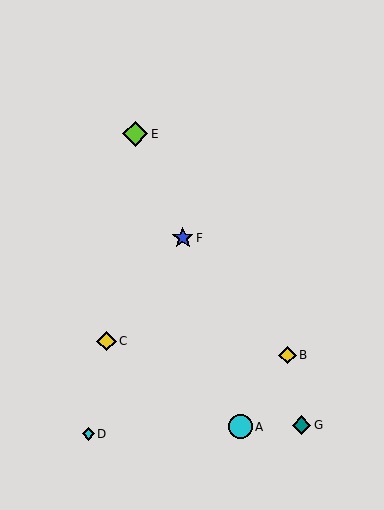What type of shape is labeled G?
Shape G is a teal diamond.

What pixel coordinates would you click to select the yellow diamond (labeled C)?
Click at (106, 341) to select the yellow diamond C.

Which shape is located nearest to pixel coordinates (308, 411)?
The teal diamond (labeled G) at (301, 425) is nearest to that location.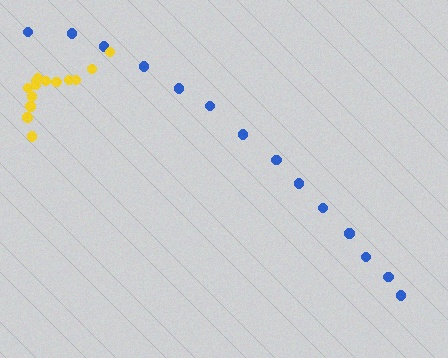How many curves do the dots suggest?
There are 2 distinct paths.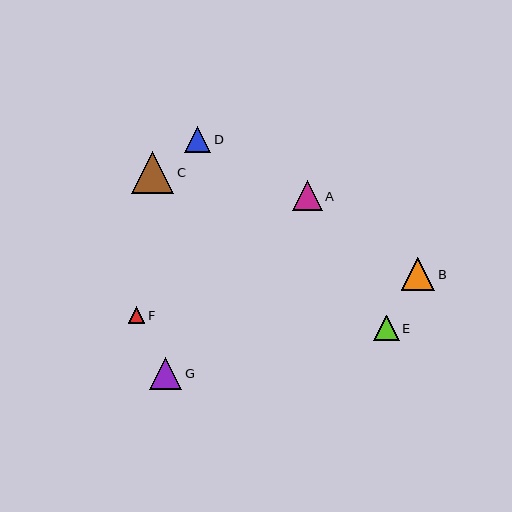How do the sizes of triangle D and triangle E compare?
Triangle D and triangle E are approximately the same size.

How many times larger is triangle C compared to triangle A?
Triangle C is approximately 1.4 times the size of triangle A.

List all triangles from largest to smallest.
From largest to smallest: C, B, G, A, D, E, F.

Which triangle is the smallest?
Triangle F is the smallest with a size of approximately 17 pixels.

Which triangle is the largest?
Triangle C is the largest with a size of approximately 42 pixels.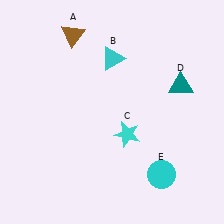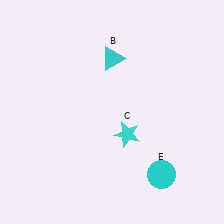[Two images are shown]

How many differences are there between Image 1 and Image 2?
There are 2 differences between the two images.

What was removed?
The brown triangle (A), the teal triangle (D) were removed in Image 2.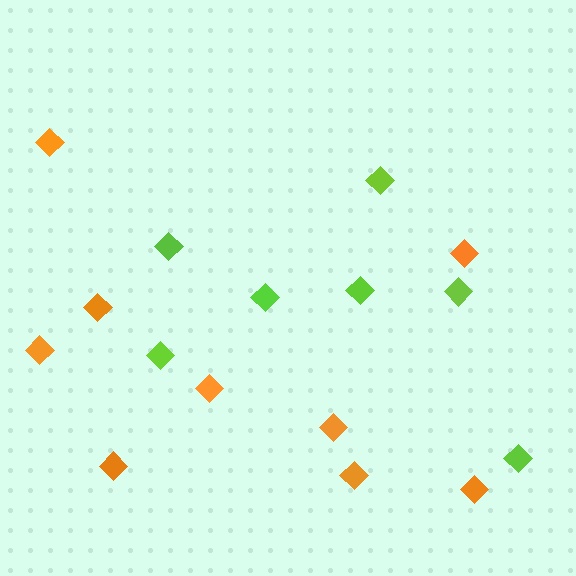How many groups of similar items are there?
There are 2 groups: one group of lime diamonds (7) and one group of orange diamonds (9).